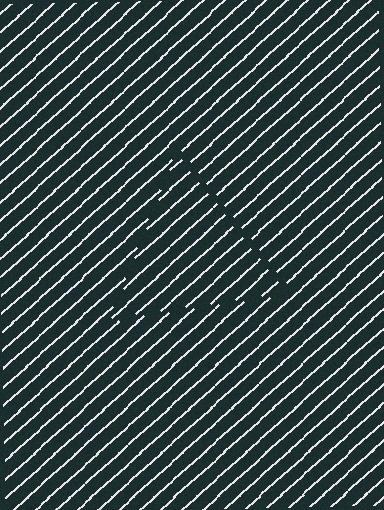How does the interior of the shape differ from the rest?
The interior of the shape contains the same grating, shifted by half a period — the contour is defined by the phase discontinuity where line-ends from the inner and outer gratings abut.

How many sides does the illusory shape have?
3 sides — the line-ends trace a triangle.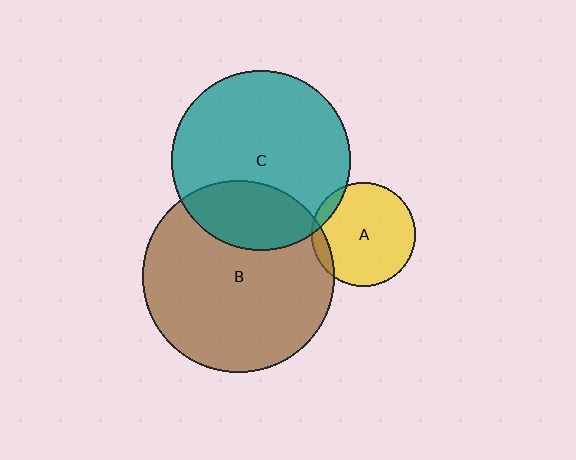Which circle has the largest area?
Circle B (brown).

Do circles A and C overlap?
Yes.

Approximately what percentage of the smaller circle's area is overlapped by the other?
Approximately 5%.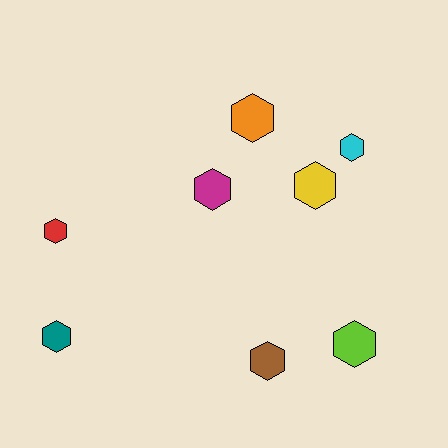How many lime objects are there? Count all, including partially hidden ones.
There is 1 lime object.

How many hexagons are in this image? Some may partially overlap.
There are 8 hexagons.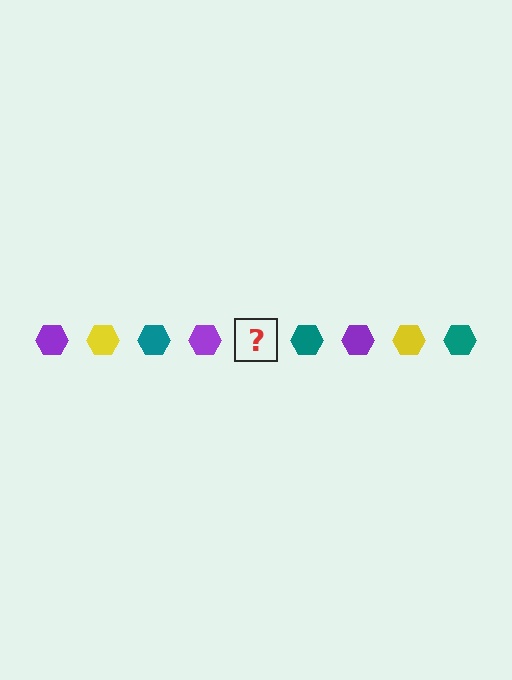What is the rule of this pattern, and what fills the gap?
The rule is that the pattern cycles through purple, yellow, teal hexagons. The gap should be filled with a yellow hexagon.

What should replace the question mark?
The question mark should be replaced with a yellow hexagon.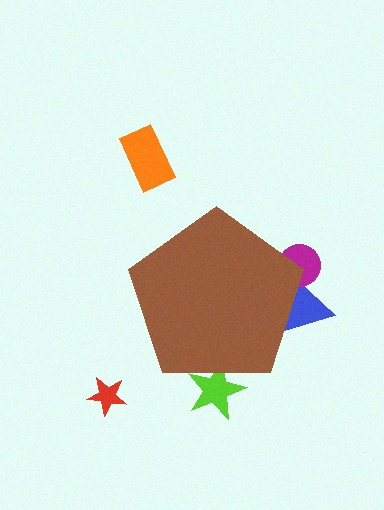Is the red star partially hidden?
No, the red star is fully visible.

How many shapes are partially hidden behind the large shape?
3 shapes are partially hidden.